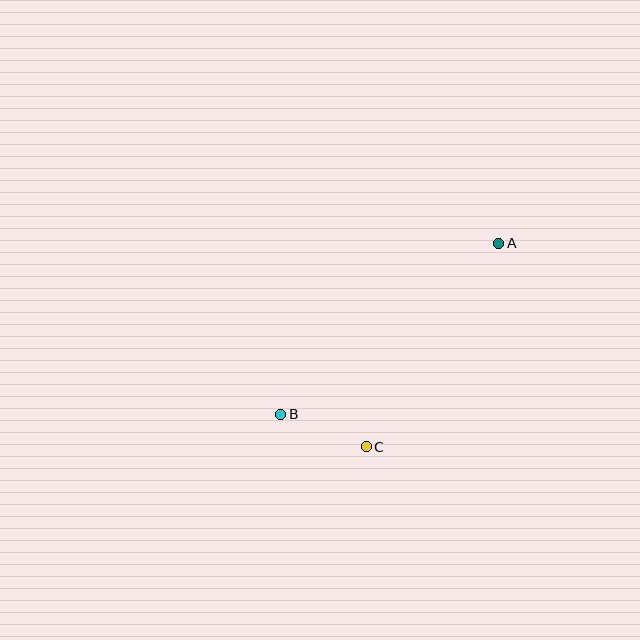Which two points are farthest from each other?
Points A and B are farthest from each other.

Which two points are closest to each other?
Points B and C are closest to each other.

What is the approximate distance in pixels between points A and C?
The distance between A and C is approximately 243 pixels.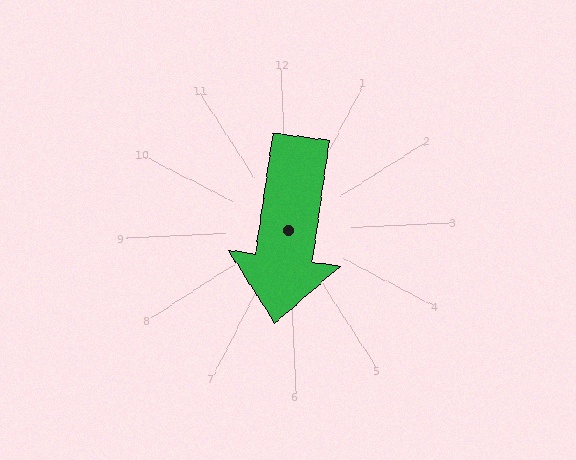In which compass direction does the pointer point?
South.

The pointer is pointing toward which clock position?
Roughly 6 o'clock.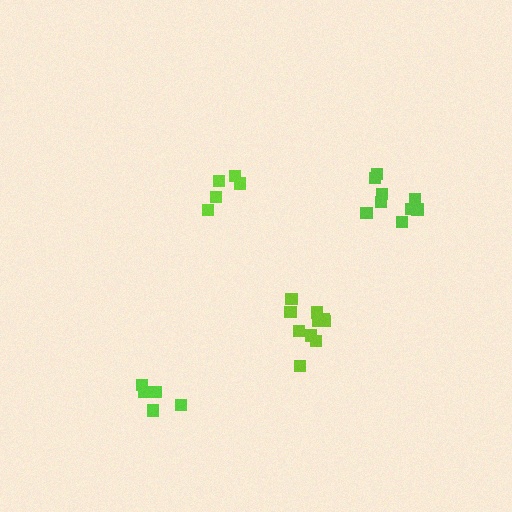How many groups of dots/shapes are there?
There are 4 groups.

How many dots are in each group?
Group 1: 5 dots, Group 2: 10 dots, Group 3: 5 dots, Group 4: 9 dots (29 total).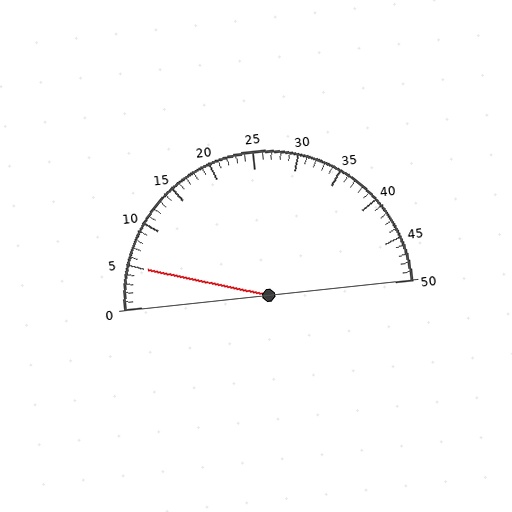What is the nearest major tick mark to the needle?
The nearest major tick mark is 5.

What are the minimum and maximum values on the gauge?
The gauge ranges from 0 to 50.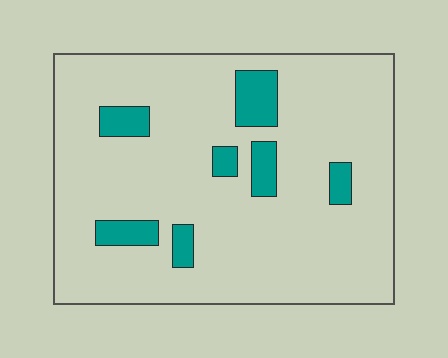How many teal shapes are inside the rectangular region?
7.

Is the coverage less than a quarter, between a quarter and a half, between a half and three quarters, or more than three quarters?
Less than a quarter.